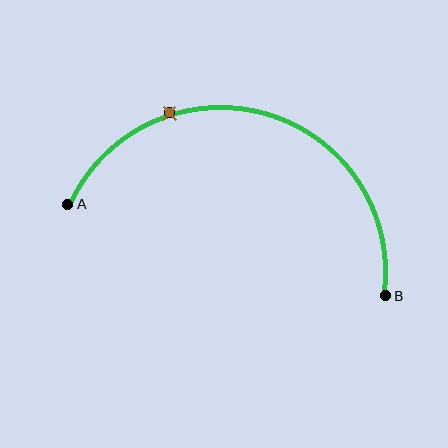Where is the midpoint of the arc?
The arc midpoint is the point on the curve farthest from the straight line joining A and B. It sits above that line.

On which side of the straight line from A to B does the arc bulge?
The arc bulges above the straight line connecting A and B.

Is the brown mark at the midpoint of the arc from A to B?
No. The brown mark lies on the arc but is closer to endpoint A. The arc midpoint would be at the point on the curve equidistant along the arc from both A and B.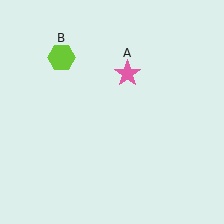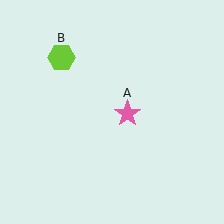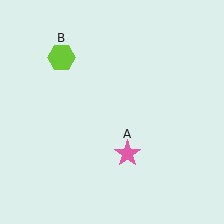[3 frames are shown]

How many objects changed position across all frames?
1 object changed position: pink star (object A).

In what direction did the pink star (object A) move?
The pink star (object A) moved down.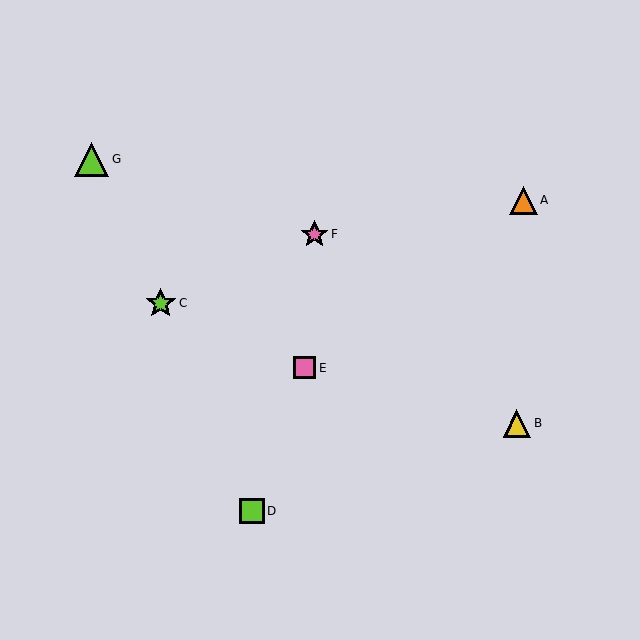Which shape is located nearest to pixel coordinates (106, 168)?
The lime triangle (labeled G) at (92, 159) is nearest to that location.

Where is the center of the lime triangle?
The center of the lime triangle is at (92, 159).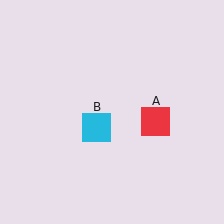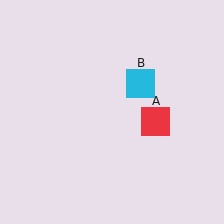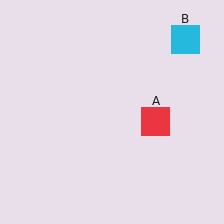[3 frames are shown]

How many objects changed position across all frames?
1 object changed position: cyan square (object B).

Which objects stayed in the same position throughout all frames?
Red square (object A) remained stationary.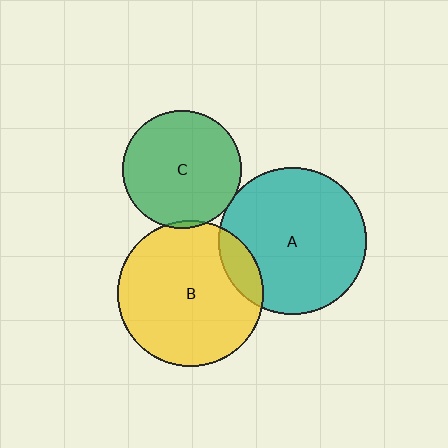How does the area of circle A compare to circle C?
Approximately 1.5 times.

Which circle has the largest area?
Circle A (teal).